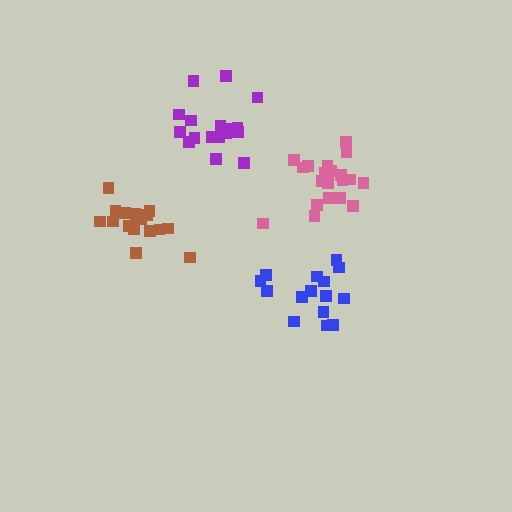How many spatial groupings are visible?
There are 4 spatial groupings.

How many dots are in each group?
Group 1: 16 dots, Group 2: 15 dots, Group 3: 20 dots, Group 4: 19 dots (70 total).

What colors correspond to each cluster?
The clusters are colored: brown, blue, pink, purple.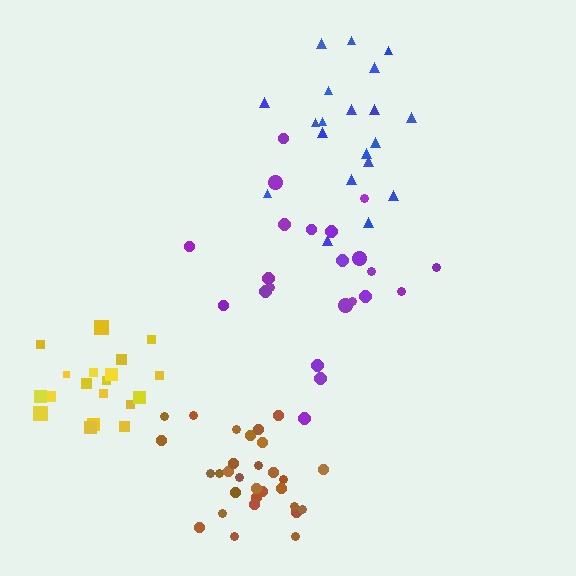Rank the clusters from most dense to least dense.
yellow, brown, blue, purple.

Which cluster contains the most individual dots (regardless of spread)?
Brown (30).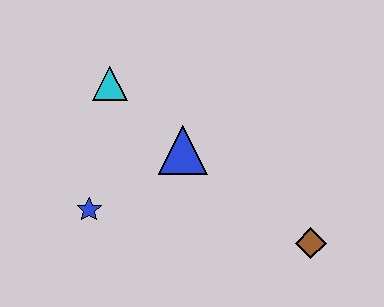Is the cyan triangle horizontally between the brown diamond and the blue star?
Yes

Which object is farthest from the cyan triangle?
The brown diamond is farthest from the cyan triangle.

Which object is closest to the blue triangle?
The cyan triangle is closest to the blue triangle.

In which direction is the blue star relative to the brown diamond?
The blue star is to the left of the brown diamond.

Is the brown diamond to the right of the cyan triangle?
Yes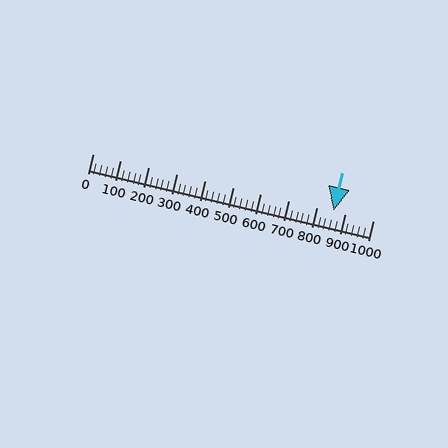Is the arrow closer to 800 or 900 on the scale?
The arrow is closer to 900.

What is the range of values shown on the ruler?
The ruler shows values from 0 to 1000.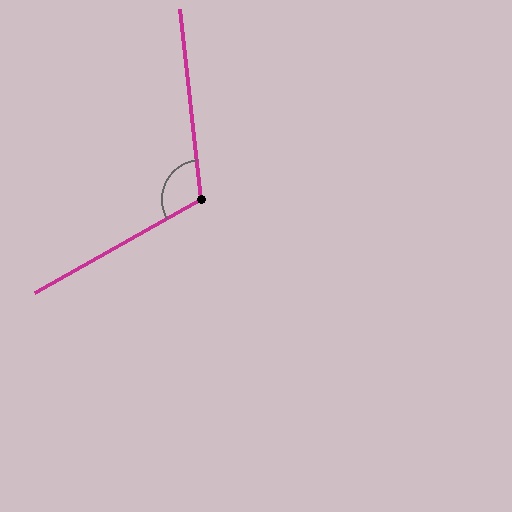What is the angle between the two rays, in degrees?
Approximately 113 degrees.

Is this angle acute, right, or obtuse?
It is obtuse.